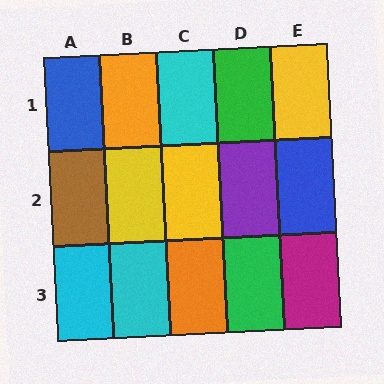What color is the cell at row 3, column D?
Green.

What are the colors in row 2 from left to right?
Brown, yellow, yellow, purple, blue.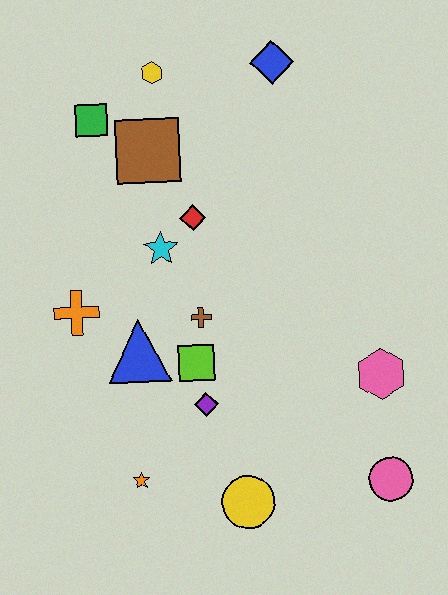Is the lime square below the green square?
Yes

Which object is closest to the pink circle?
The pink hexagon is closest to the pink circle.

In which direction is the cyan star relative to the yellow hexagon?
The cyan star is below the yellow hexagon.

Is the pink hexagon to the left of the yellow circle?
No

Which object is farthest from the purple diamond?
The blue diamond is farthest from the purple diamond.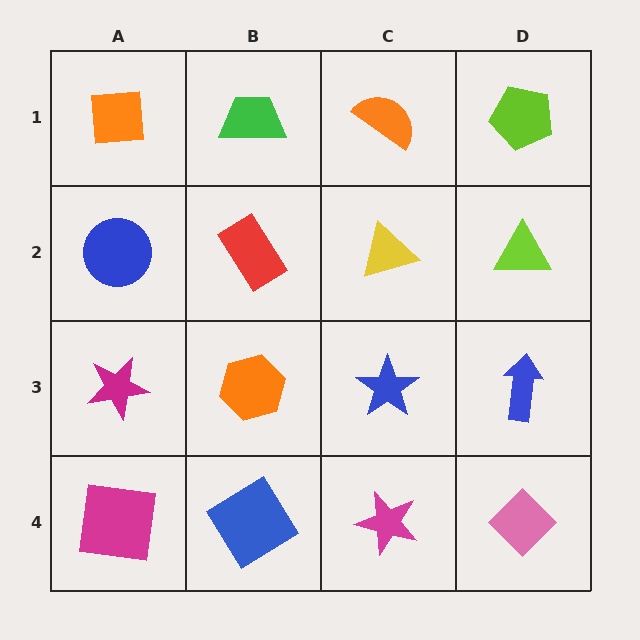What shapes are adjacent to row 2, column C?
An orange semicircle (row 1, column C), a blue star (row 3, column C), a red rectangle (row 2, column B), a lime triangle (row 2, column D).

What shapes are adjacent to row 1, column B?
A red rectangle (row 2, column B), an orange square (row 1, column A), an orange semicircle (row 1, column C).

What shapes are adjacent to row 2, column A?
An orange square (row 1, column A), a magenta star (row 3, column A), a red rectangle (row 2, column B).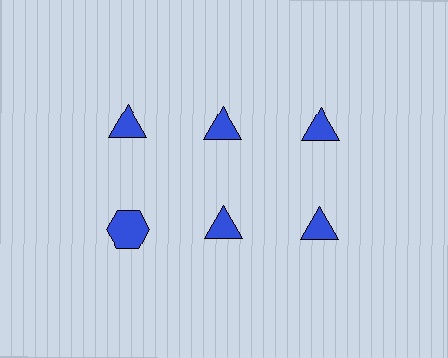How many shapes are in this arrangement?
There are 6 shapes arranged in a grid pattern.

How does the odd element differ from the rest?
It has a different shape: hexagon instead of triangle.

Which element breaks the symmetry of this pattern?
The blue hexagon in the second row, leftmost column breaks the symmetry. All other shapes are blue triangles.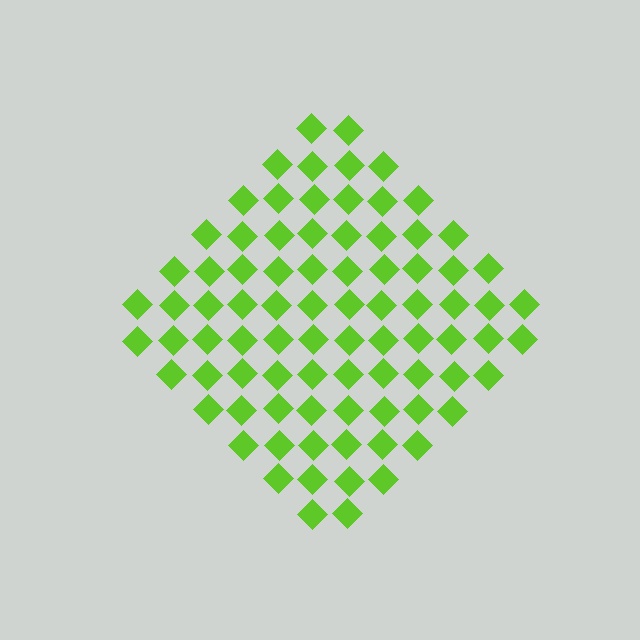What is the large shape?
The large shape is a diamond.